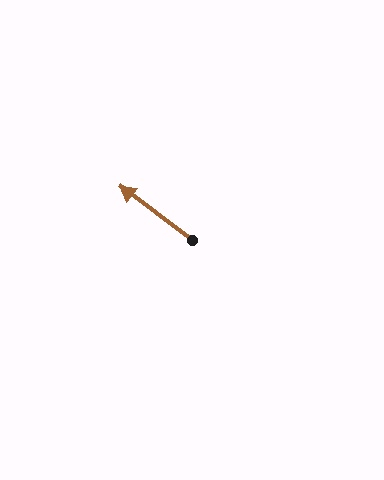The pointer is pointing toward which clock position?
Roughly 10 o'clock.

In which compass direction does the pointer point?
Northwest.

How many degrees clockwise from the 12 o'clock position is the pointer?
Approximately 307 degrees.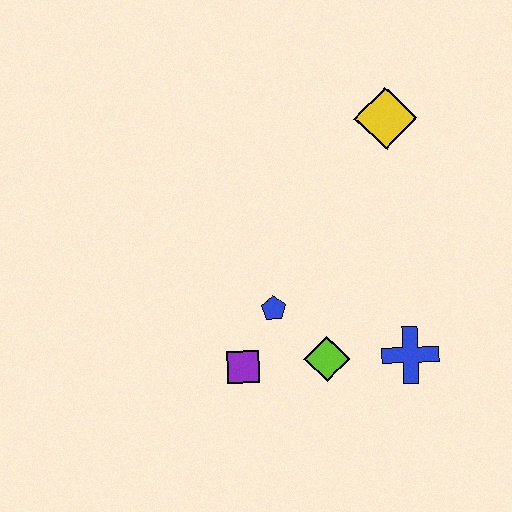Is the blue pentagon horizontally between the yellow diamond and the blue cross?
No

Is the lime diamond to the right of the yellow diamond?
No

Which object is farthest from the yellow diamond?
The purple square is farthest from the yellow diamond.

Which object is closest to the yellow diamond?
The blue pentagon is closest to the yellow diamond.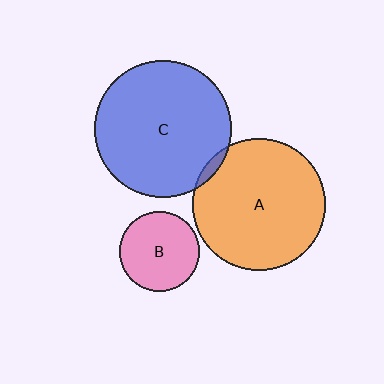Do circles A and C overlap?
Yes.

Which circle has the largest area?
Circle C (blue).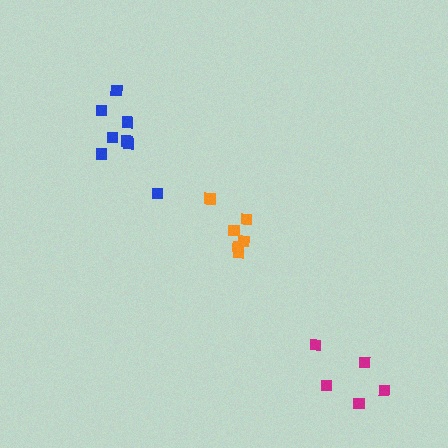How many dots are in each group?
Group 1: 5 dots, Group 2: 8 dots, Group 3: 6 dots (19 total).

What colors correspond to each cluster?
The clusters are colored: magenta, blue, orange.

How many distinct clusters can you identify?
There are 3 distinct clusters.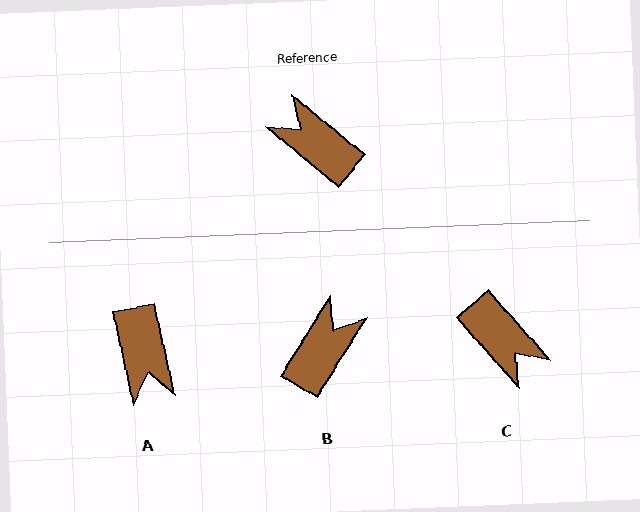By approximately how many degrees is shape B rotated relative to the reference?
Approximately 82 degrees clockwise.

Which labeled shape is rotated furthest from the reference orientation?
C, about 171 degrees away.